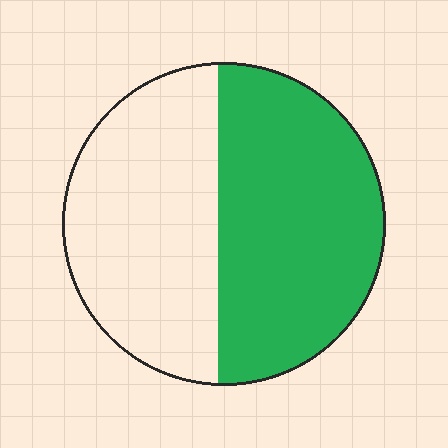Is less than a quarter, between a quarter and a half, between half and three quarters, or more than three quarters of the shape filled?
Between half and three quarters.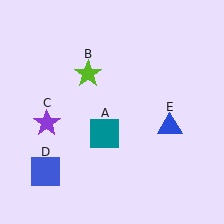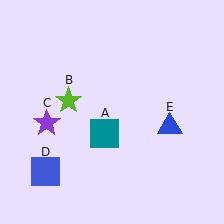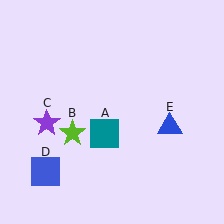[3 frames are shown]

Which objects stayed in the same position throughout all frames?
Teal square (object A) and purple star (object C) and blue square (object D) and blue triangle (object E) remained stationary.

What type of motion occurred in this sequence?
The lime star (object B) rotated counterclockwise around the center of the scene.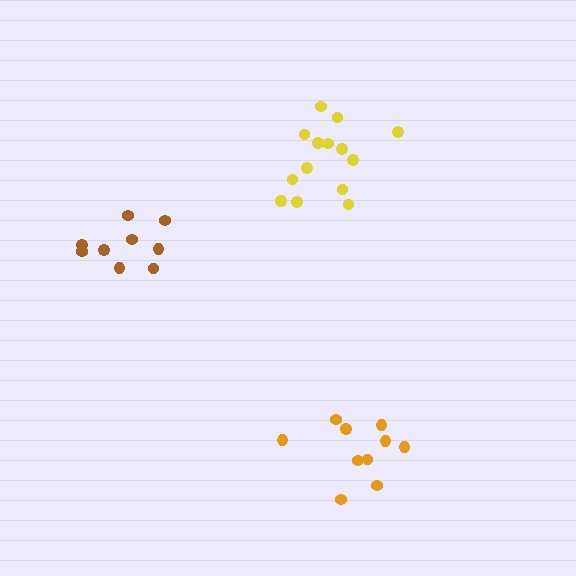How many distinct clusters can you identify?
There are 3 distinct clusters.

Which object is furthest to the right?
The orange cluster is rightmost.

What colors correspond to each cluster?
The clusters are colored: brown, orange, yellow.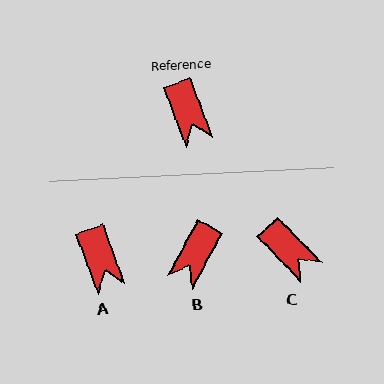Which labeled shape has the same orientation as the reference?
A.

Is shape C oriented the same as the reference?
No, it is off by about 23 degrees.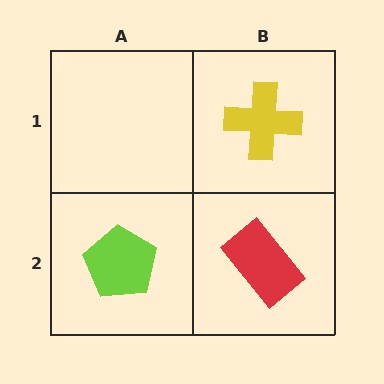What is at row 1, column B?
A yellow cross.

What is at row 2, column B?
A red rectangle.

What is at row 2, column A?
A lime pentagon.